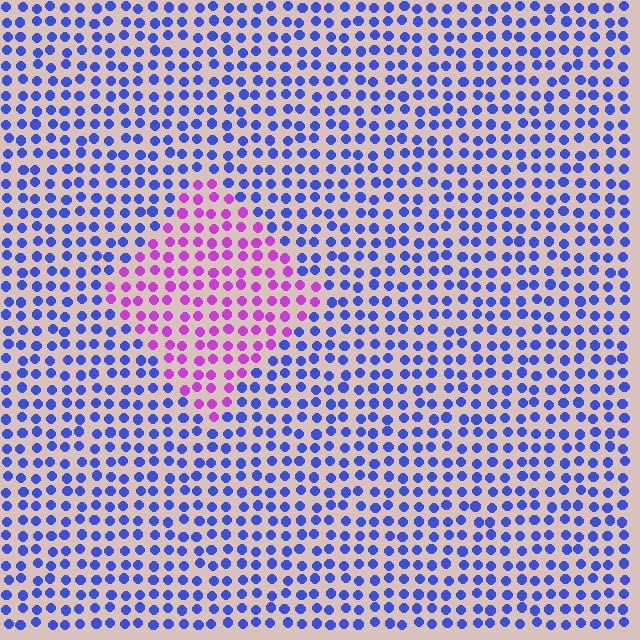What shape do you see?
I see a diamond.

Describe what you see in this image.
The image is filled with small blue elements in a uniform arrangement. A diamond-shaped region is visible where the elements are tinted to a slightly different hue, forming a subtle color boundary.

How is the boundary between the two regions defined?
The boundary is defined purely by a slight shift in hue (about 62 degrees). Spacing, size, and orientation are identical on both sides.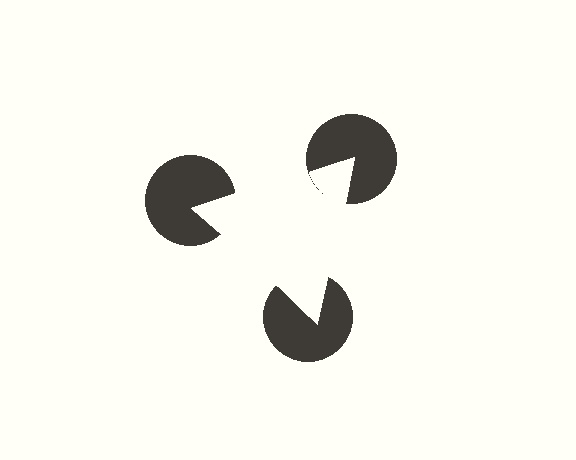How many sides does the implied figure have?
3 sides.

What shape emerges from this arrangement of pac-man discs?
An illusory triangle — its edges are inferred from the aligned wedge cuts in the pac-man discs, not physically drawn.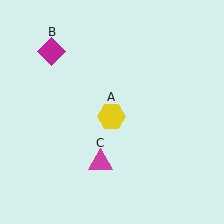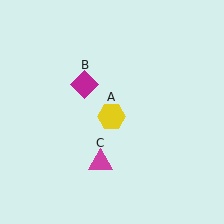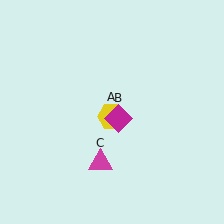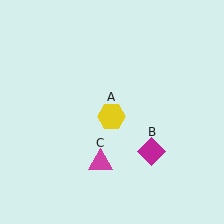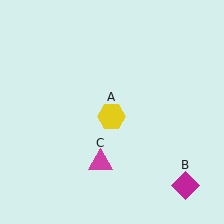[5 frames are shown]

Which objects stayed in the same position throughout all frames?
Yellow hexagon (object A) and magenta triangle (object C) remained stationary.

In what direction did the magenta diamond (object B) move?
The magenta diamond (object B) moved down and to the right.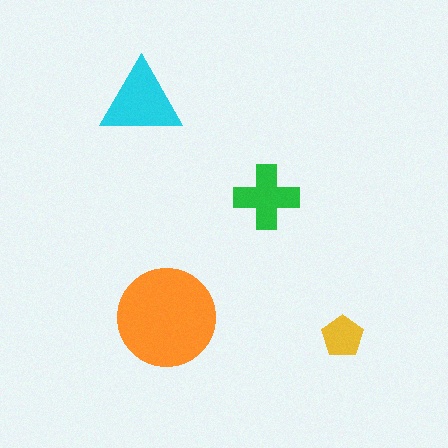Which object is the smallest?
The yellow pentagon.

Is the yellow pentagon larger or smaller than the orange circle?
Smaller.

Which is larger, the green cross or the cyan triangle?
The cyan triangle.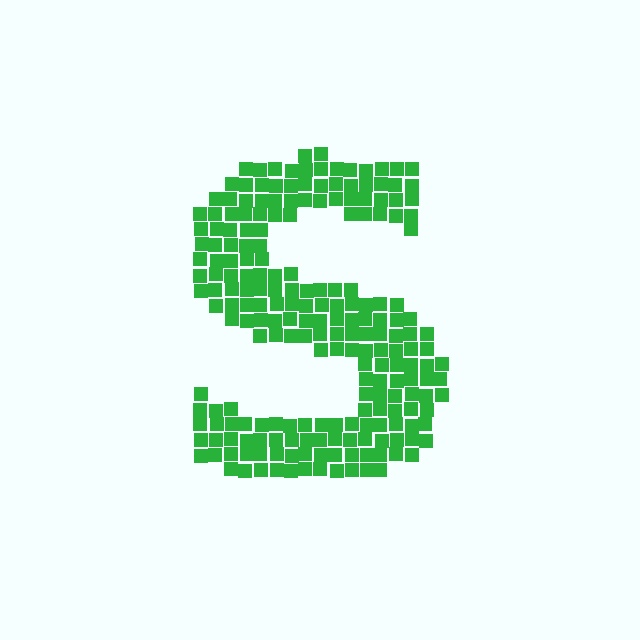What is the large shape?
The large shape is the letter S.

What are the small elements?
The small elements are squares.